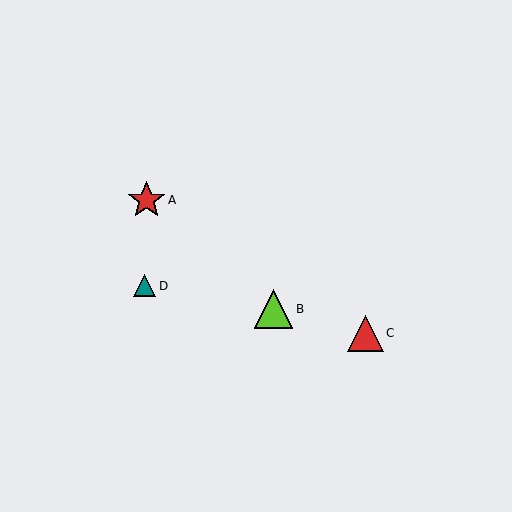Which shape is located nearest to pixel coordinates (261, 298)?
The lime triangle (labeled B) at (274, 309) is nearest to that location.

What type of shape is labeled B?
Shape B is a lime triangle.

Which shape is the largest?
The lime triangle (labeled B) is the largest.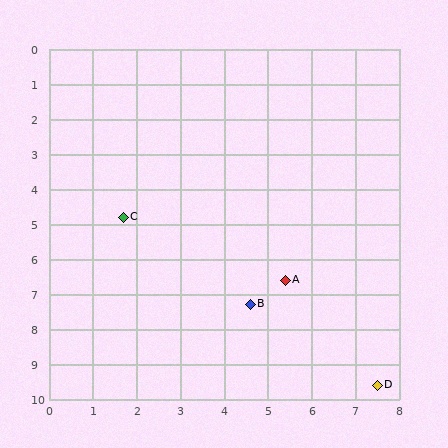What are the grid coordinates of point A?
Point A is at approximately (5.4, 6.6).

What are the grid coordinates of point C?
Point C is at approximately (1.7, 4.8).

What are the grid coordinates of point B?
Point B is at approximately (4.6, 7.3).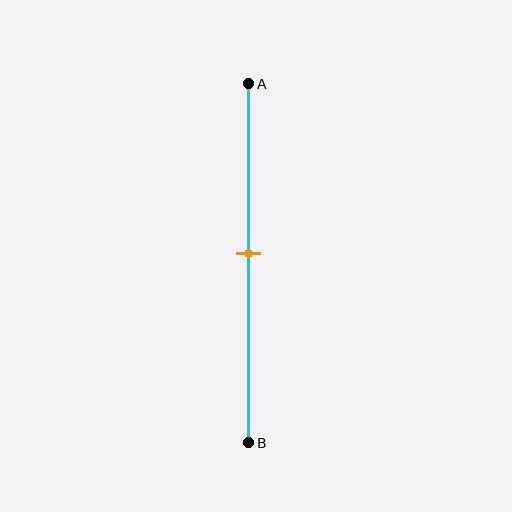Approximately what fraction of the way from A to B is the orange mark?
The orange mark is approximately 45% of the way from A to B.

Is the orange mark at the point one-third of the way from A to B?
No, the mark is at about 45% from A, not at the 33% one-third point.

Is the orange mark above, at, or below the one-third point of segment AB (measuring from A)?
The orange mark is below the one-third point of segment AB.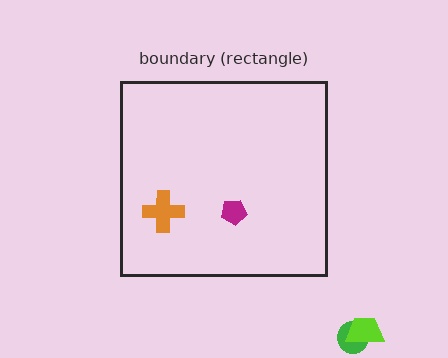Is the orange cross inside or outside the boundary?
Inside.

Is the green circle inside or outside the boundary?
Outside.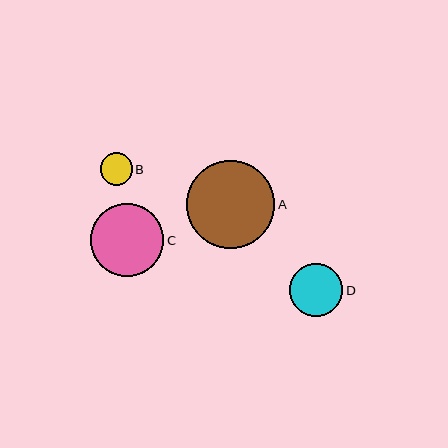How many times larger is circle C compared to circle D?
Circle C is approximately 1.4 times the size of circle D.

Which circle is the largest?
Circle A is the largest with a size of approximately 88 pixels.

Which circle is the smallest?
Circle B is the smallest with a size of approximately 32 pixels.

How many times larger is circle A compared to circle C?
Circle A is approximately 1.2 times the size of circle C.